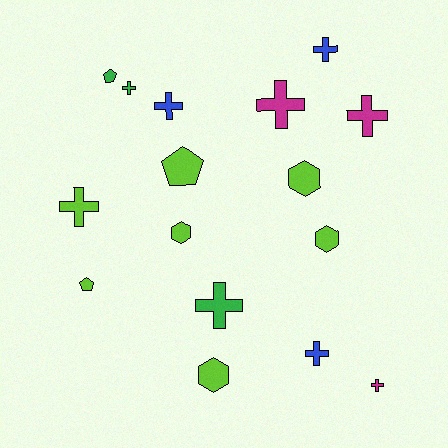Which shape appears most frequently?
Cross, with 9 objects.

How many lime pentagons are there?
There are 2 lime pentagons.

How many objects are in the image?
There are 16 objects.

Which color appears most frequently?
Lime, with 7 objects.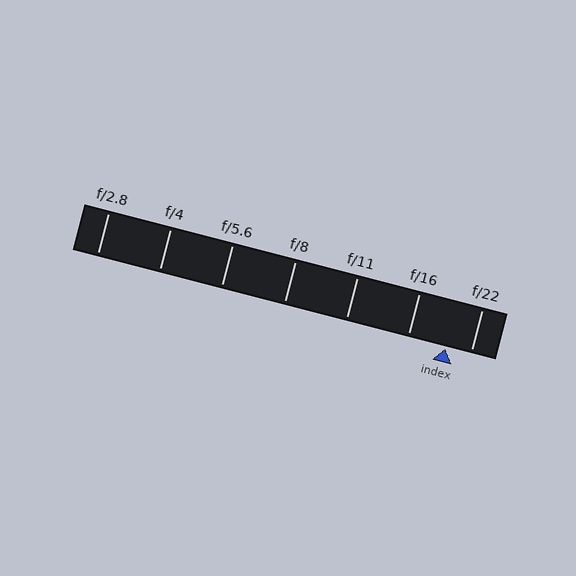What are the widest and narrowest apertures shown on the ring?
The widest aperture shown is f/2.8 and the narrowest is f/22.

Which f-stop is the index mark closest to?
The index mark is closest to f/22.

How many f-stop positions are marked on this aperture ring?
There are 7 f-stop positions marked.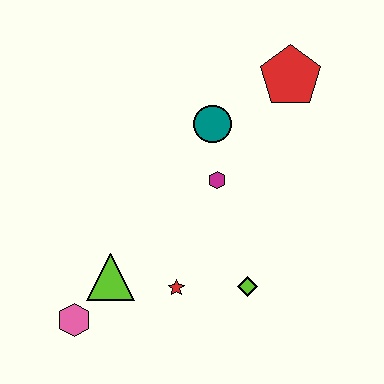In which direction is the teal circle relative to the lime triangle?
The teal circle is above the lime triangle.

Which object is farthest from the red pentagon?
The pink hexagon is farthest from the red pentagon.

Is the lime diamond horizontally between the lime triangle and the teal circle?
No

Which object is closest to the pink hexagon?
The lime triangle is closest to the pink hexagon.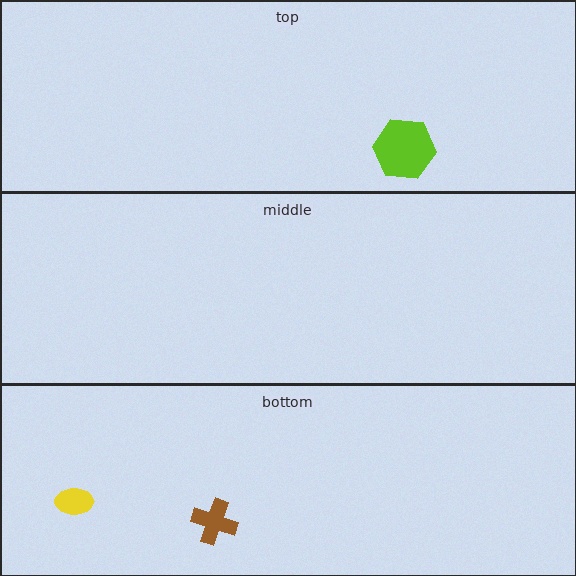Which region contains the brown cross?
The bottom region.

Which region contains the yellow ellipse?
The bottom region.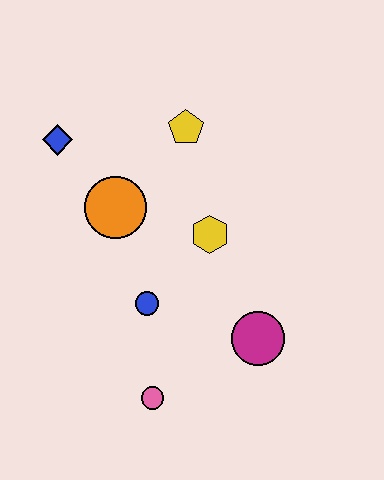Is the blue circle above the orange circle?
No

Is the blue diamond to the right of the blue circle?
No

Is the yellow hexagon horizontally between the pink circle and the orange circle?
No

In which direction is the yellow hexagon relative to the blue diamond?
The yellow hexagon is to the right of the blue diamond.